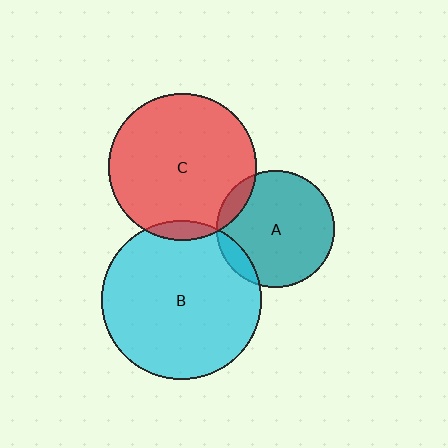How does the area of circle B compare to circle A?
Approximately 1.8 times.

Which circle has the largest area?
Circle B (cyan).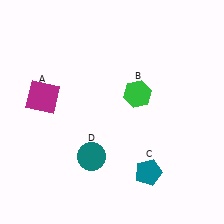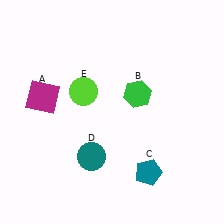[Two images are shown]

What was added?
A lime circle (E) was added in Image 2.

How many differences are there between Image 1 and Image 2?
There is 1 difference between the two images.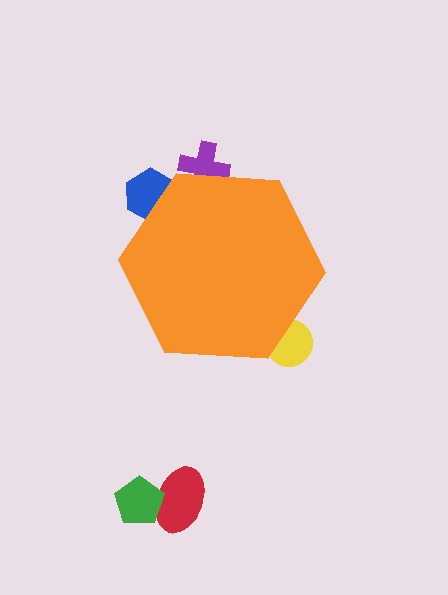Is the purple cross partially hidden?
Yes, the purple cross is partially hidden behind the orange hexagon.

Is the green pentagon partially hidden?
No, the green pentagon is fully visible.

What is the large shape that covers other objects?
An orange hexagon.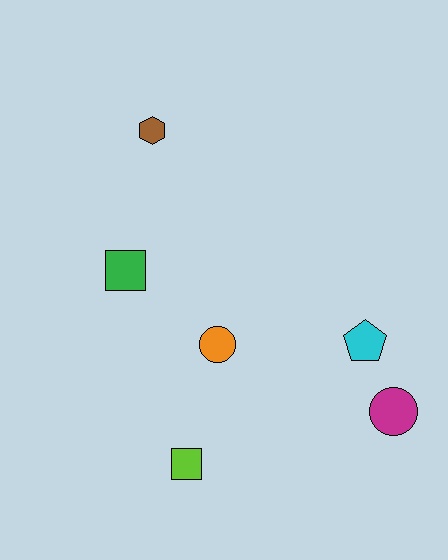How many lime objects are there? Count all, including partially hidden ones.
There is 1 lime object.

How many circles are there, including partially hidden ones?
There are 2 circles.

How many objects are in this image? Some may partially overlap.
There are 6 objects.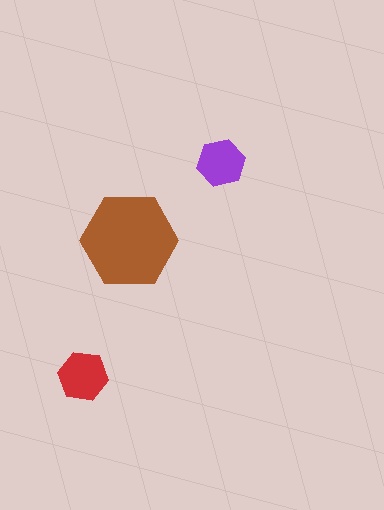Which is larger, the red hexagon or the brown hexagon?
The brown one.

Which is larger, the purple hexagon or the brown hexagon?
The brown one.